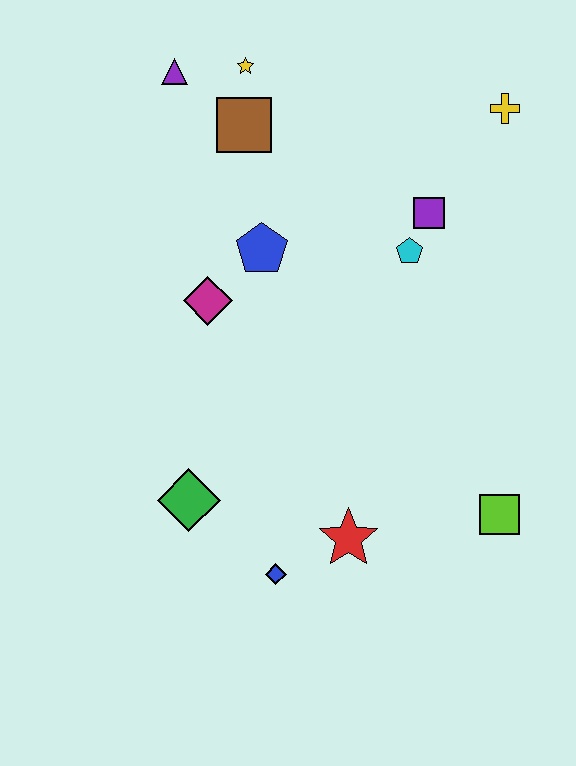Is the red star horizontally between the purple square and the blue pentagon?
Yes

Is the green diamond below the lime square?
No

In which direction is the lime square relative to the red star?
The lime square is to the right of the red star.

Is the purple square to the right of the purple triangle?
Yes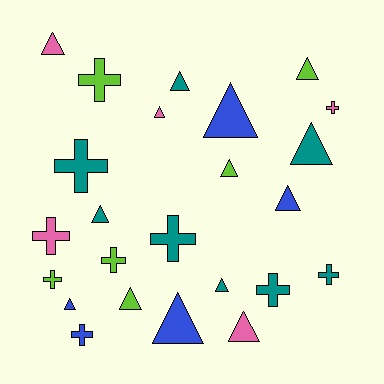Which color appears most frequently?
Teal, with 8 objects.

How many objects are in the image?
There are 24 objects.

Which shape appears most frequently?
Triangle, with 14 objects.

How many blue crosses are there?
There is 1 blue cross.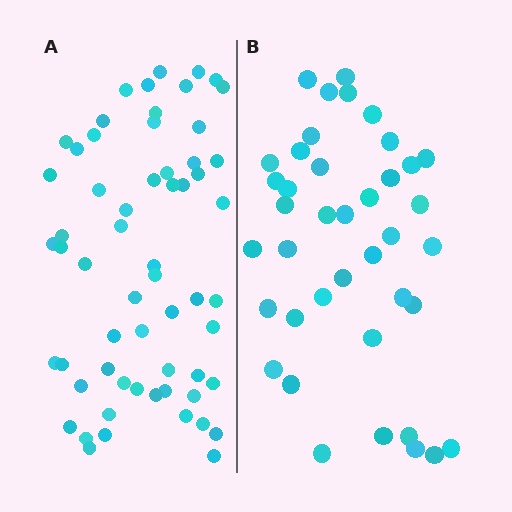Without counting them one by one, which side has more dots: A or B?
Region A (the left region) has more dots.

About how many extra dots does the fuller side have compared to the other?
Region A has approximately 20 more dots than region B.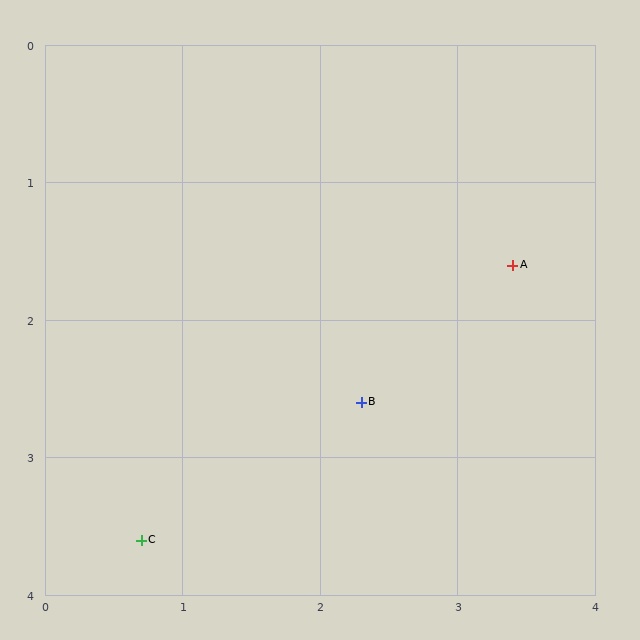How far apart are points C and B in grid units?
Points C and B are about 1.9 grid units apart.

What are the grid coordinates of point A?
Point A is at approximately (3.4, 1.6).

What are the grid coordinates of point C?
Point C is at approximately (0.7, 3.6).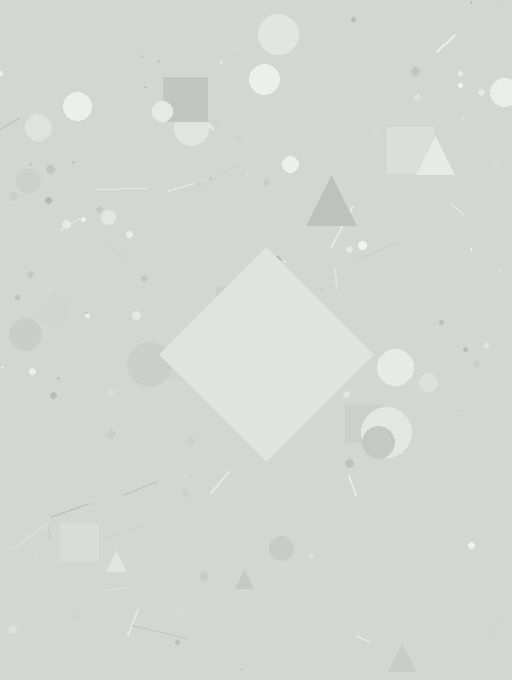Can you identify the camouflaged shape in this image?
The camouflaged shape is a diamond.